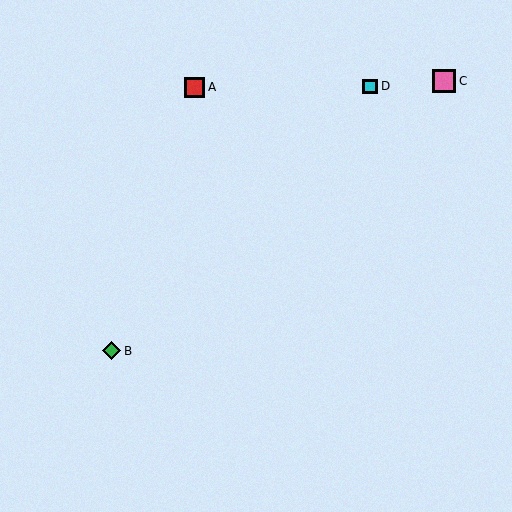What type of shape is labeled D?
Shape D is a cyan square.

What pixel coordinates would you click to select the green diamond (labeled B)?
Click at (112, 351) to select the green diamond B.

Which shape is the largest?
The pink square (labeled C) is the largest.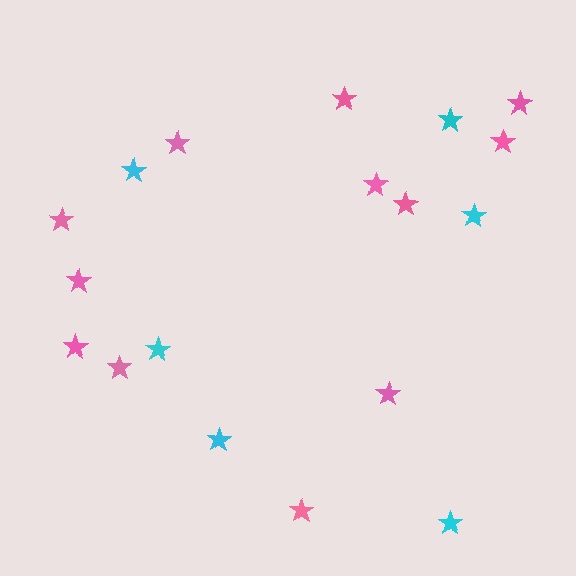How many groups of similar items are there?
There are 2 groups: one group of cyan stars (6) and one group of pink stars (12).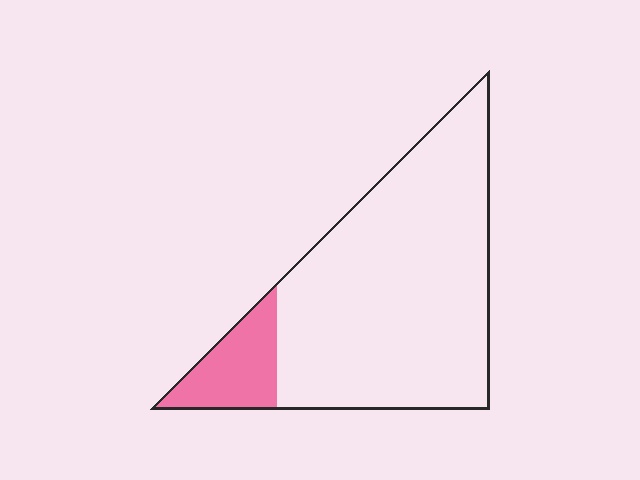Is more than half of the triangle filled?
No.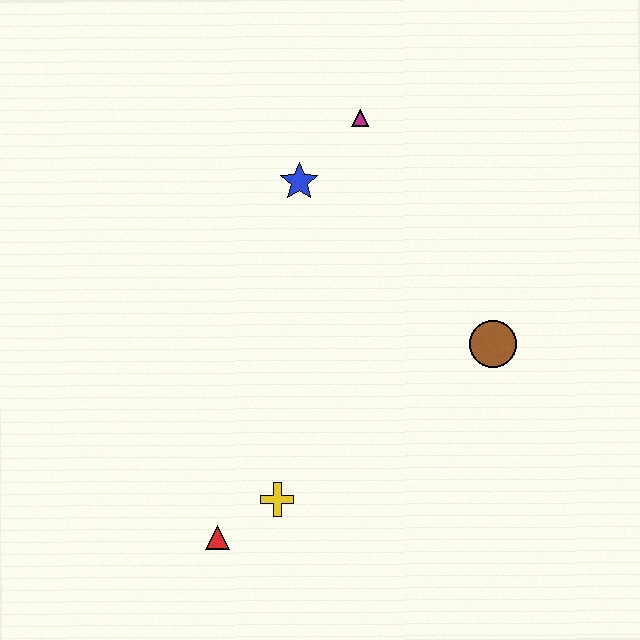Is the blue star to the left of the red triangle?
No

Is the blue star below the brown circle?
No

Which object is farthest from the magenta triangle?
The red triangle is farthest from the magenta triangle.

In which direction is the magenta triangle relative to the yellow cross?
The magenta triangle is above the yellow cross.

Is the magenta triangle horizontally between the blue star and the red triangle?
No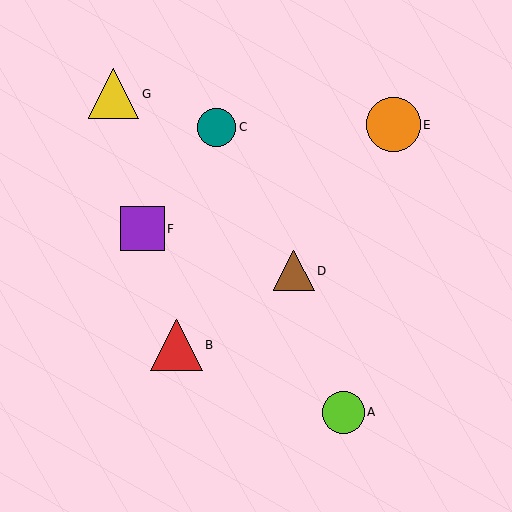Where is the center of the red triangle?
The center of the red triangle is at (177, 345).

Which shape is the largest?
The orange circle (labeled E) is the largest.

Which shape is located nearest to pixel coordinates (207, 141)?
The teal circle (labeled C) at (217, 128) is nearest to that location.